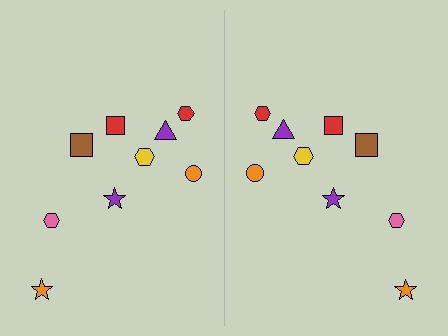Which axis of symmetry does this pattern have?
The pattern has a vertical axis of symmetry running through the center of the image.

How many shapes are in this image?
There are 18 shapes in this image.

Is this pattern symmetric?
Yes, this pattern has bilateral (reflection) symmetry.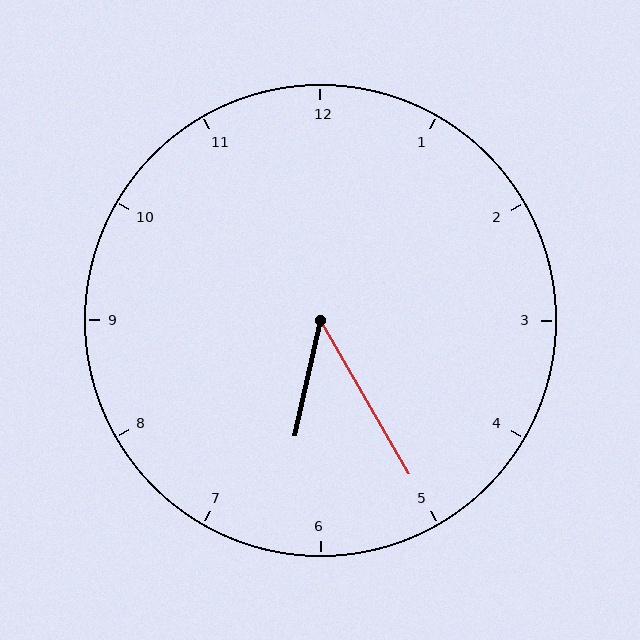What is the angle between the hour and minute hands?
Approximately 42 degrees.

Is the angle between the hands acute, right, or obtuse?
It is acute.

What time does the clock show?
6:25.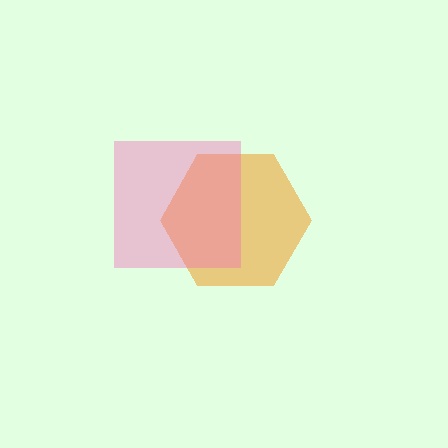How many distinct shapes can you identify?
There are 2 distinct shapes: an orange hexagon, a pink square.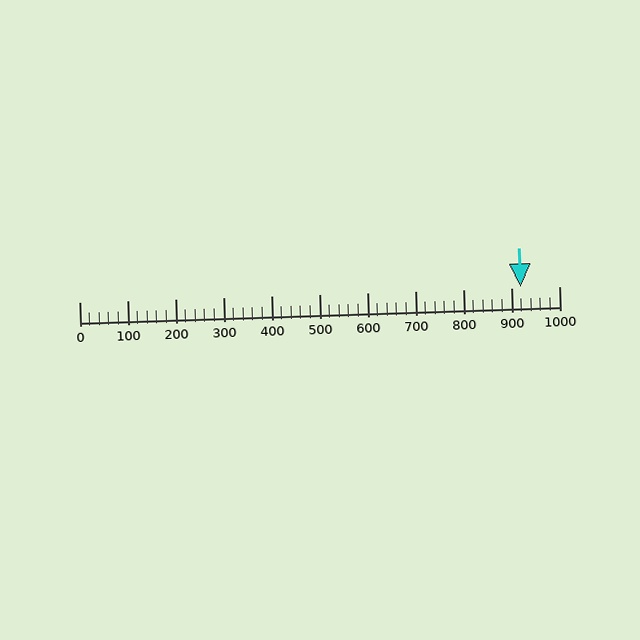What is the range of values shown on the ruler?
The ruler shows values from 0 to 1000.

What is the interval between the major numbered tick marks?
The major tick marks are spaced 100 units apart.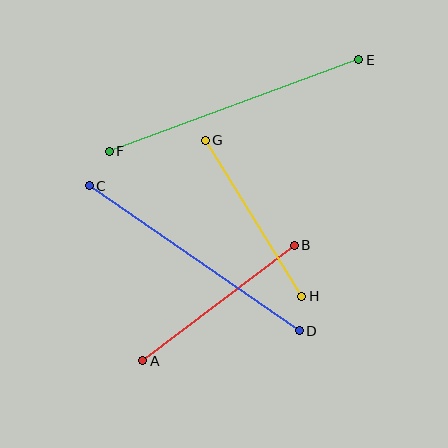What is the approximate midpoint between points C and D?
The midpoint is at approximately (194, 258) pixels.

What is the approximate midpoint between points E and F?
The midpoint is at approximately (234, 105) pixels.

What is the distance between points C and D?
The distance is approximately 255 pixels.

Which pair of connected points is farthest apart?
Points E and F are farthest apart.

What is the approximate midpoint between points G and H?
The midpoint is at approximately (254, 218) pixels.